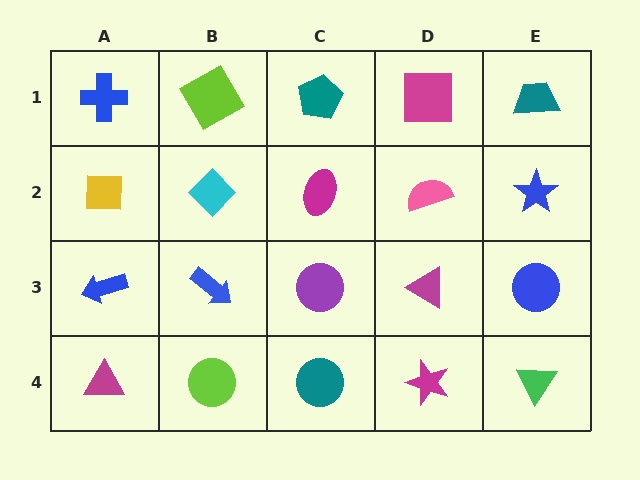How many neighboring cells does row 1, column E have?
2.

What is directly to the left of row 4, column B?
A magenta triangle.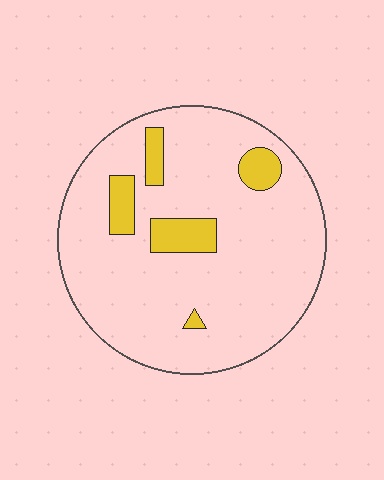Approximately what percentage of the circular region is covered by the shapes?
Approximately 10%.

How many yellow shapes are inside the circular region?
5.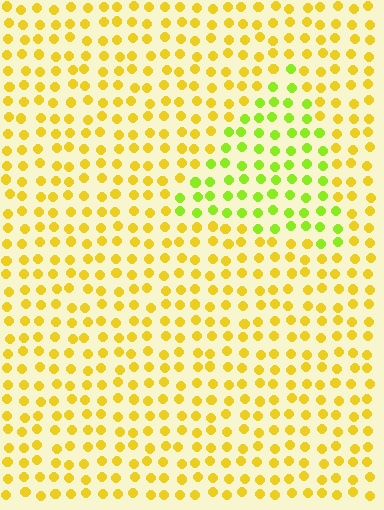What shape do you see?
I see a triangle.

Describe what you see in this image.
The image is filled with small yellow elements in a uniform arrangement. A triangle-shaped region is visible where the elements are tinted to a slightly different hue, forming a subtle color boundary.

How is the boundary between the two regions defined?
The boundary is defined purely by a slight shift in hue (about 38 degrees). Spacing, size, and orientation are identical on both sides.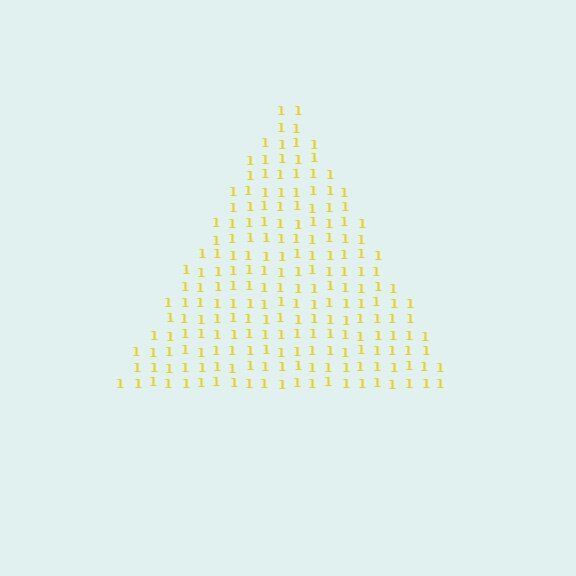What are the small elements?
The small elements are digit 1's.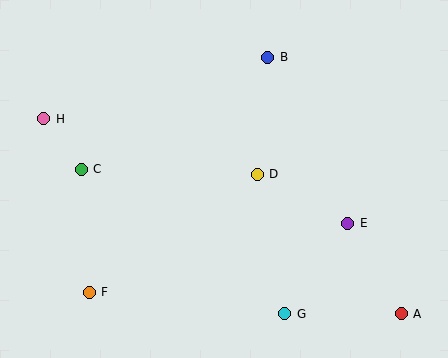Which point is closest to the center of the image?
Point D at (257, 174) is closest to the center.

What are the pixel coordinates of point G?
Point G is at (285, 314).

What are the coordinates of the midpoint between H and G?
The midpoint between H and G is at (164, 216).